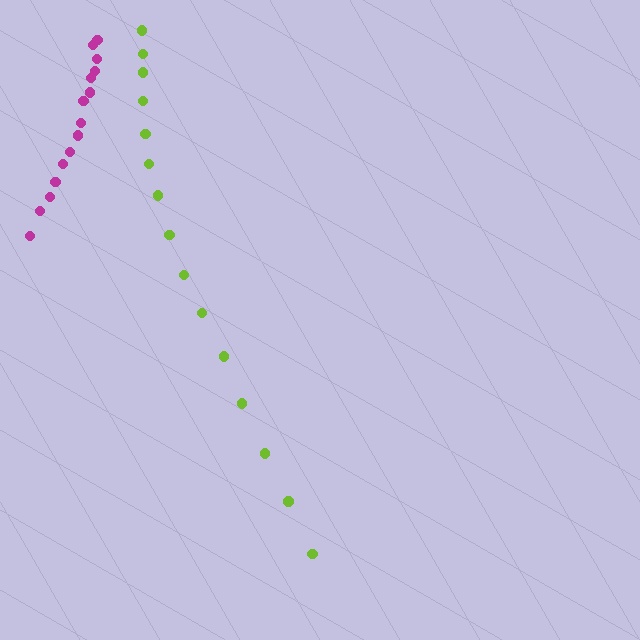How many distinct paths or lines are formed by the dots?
There are 2 distinct paths.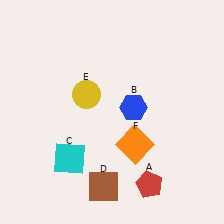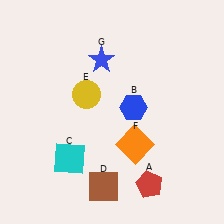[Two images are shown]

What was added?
A blue star (G) was added in Image 2.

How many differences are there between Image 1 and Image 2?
There is 1 difference between the two images.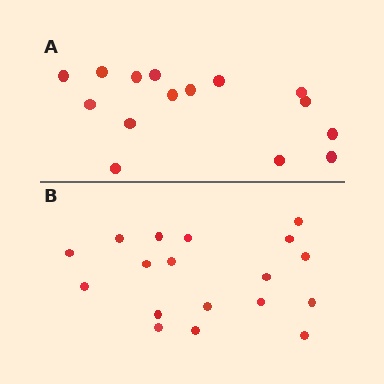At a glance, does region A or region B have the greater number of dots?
Region B (the bottom region) has more dots.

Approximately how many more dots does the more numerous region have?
Region B has just a few more — roughly 2 or 3 more dots than region A.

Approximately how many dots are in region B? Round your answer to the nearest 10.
About 20 dots. (The exact count is 18, which rounds to 20.)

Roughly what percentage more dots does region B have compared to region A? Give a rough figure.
About 20% more.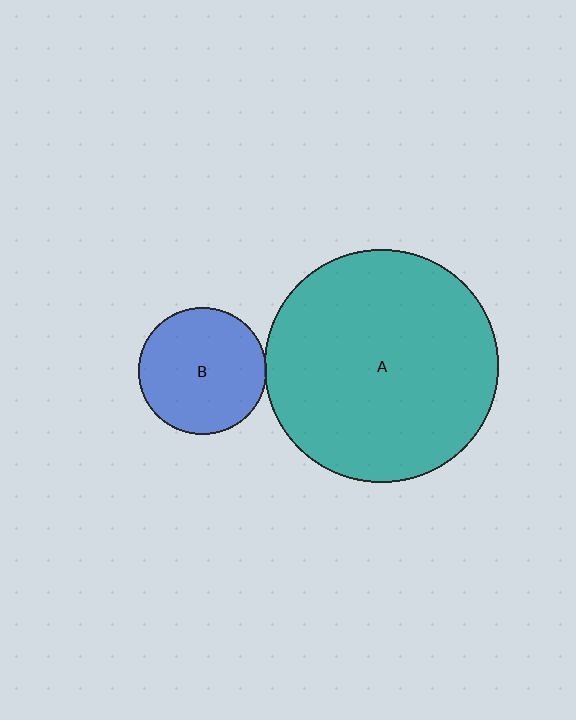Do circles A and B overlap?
Yes.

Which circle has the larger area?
Circle A (teal).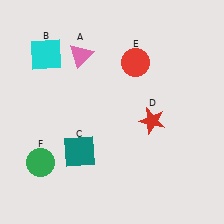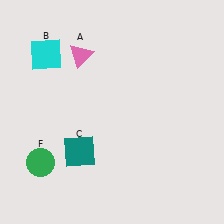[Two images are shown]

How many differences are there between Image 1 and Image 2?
There are 2 differences between the two images.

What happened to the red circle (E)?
The red circle (E) was removed in Image 2. It was in the top-right area of Image 1.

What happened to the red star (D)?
The red star (D) was removed in Image 2. It was in the bottom-right area of Image 1.